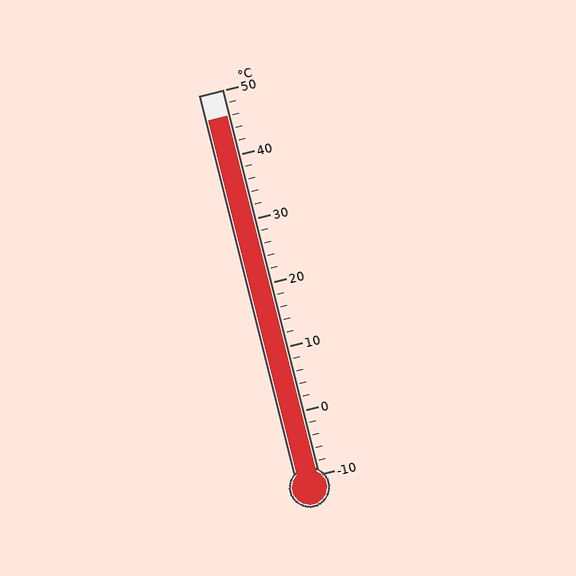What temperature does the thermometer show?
The thermometer shows approximately 46°C.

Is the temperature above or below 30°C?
The temperature is above 30°C.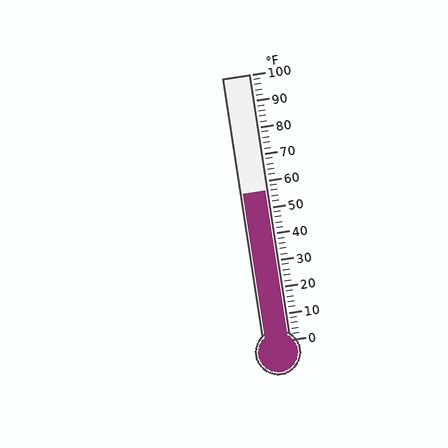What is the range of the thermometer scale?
The thermometer scale ranges from 0°F to 100°F.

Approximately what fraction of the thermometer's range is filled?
The thermometer is filled to approximately 55% of its range.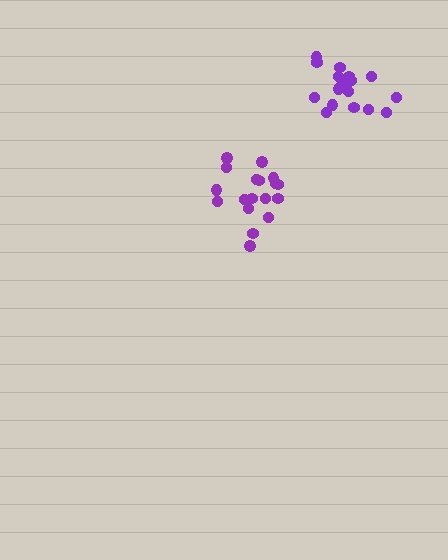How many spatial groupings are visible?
There are 2 spatial groupings.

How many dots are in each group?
Group 1: 18 dots, Group 2: 18 dots (36 total).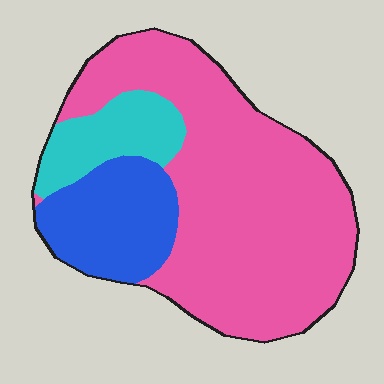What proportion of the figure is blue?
Blue takes up about one fifth (1/5) of the figure.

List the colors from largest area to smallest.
From largest to smallest: pink, blue, cyan.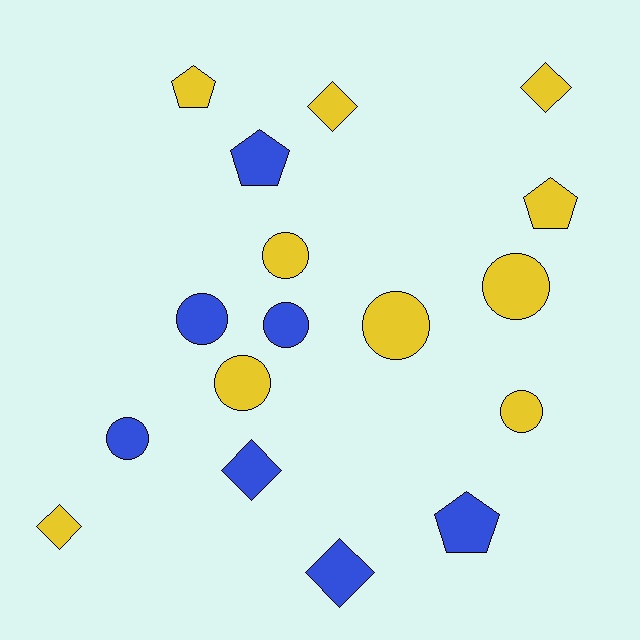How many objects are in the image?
There are 17 objects.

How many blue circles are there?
There are 3 blue circles.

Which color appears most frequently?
Yellow, with 10 objects.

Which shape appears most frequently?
Circle, with 8 objects.